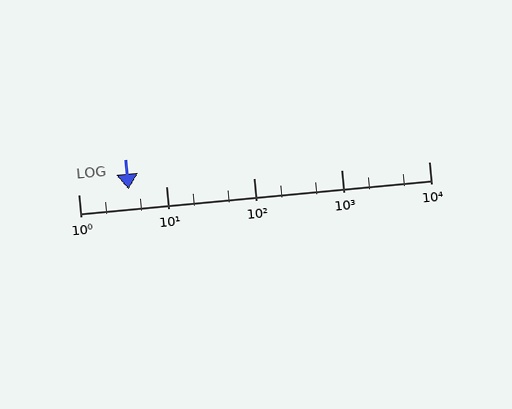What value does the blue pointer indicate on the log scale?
The pointer indicates approximately 3.7.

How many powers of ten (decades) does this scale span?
The scale spans 4 decades, from 1 to 10000.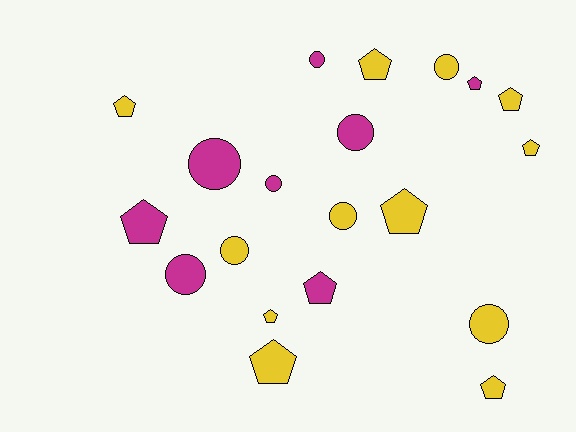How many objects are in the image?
There are 20 objects.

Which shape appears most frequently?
Pentagon, with 11 objects.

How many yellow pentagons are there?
There are 8 yellow pentagons.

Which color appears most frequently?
Yellow, with 12 objects.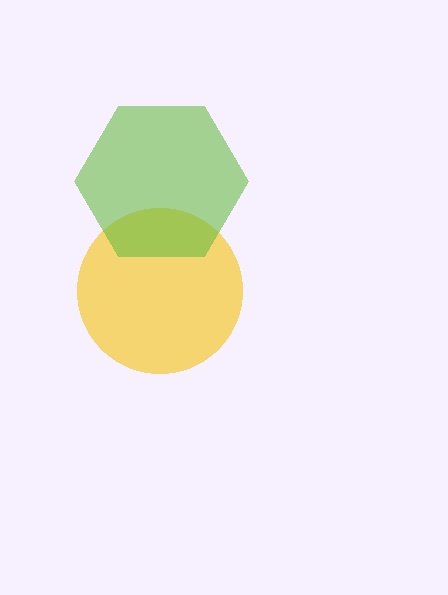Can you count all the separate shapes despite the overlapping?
Yes, there are 2 separate shapes.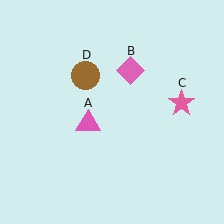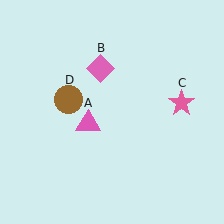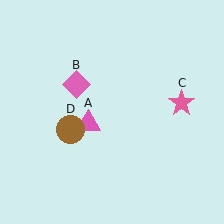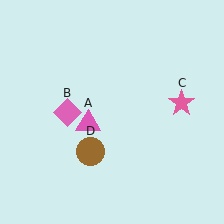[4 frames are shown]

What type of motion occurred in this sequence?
The pink diamond (object B), brown circle (object D) rotated counterclockwise around the center of the scene.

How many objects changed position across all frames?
2 objects changed position: pink diamond (object B), brown circle (object D).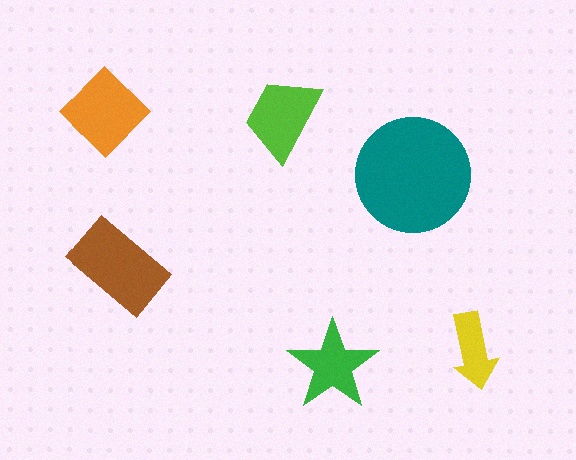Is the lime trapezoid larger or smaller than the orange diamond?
Smaller.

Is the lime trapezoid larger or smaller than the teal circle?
Smaller.